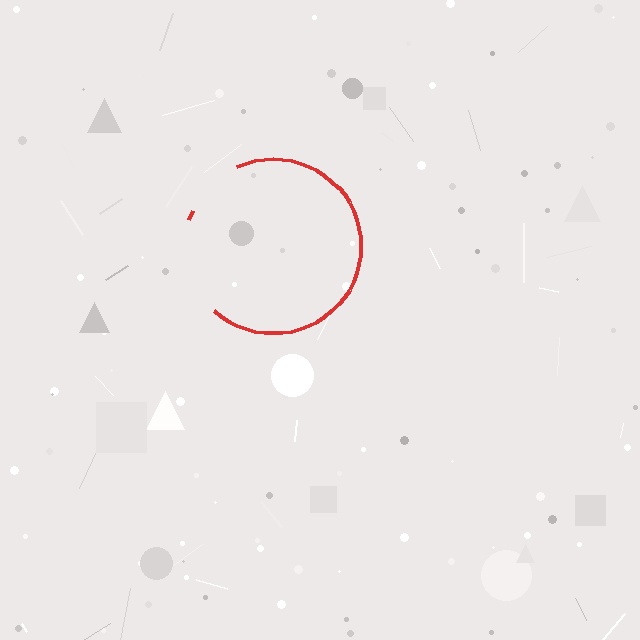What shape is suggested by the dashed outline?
The dashed outline suggests a circle.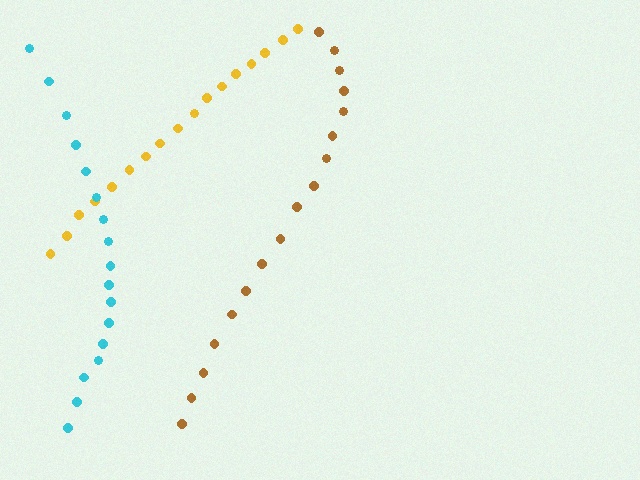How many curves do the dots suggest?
There are 3 distinct paths.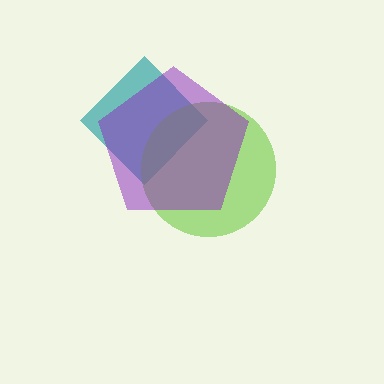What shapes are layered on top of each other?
The layered shapes are: a teal diamond, a lime circle, a purple pentagon.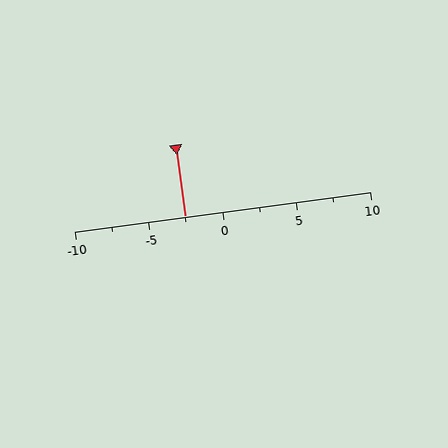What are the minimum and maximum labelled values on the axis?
The axis runs from -10 to 10.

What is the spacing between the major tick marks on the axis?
The major ticks are spaced 5 apart.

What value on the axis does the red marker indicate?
The marker indicates approximately -2.5.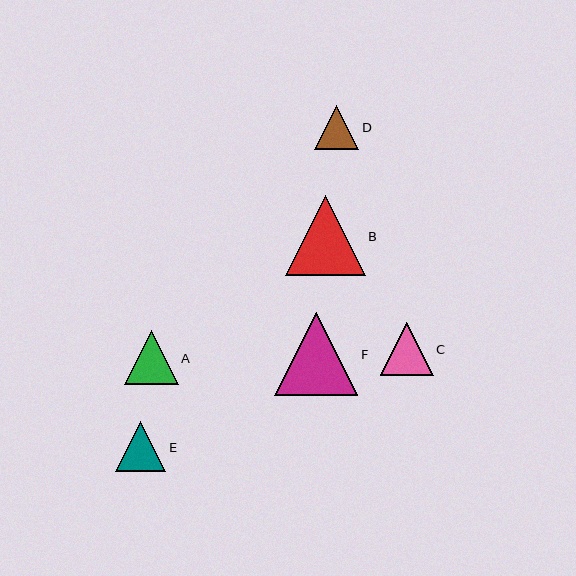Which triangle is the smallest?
Triangle D is the smallest with a size of approximately 44 pixels.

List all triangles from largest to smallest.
From largest to smallest: F, B, A, C, E, D.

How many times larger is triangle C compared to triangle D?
Triangle C is approximately 1.2 times the size of triangle D.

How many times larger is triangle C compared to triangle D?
Triangle C is approximately 1.2 times the size of triangle D.